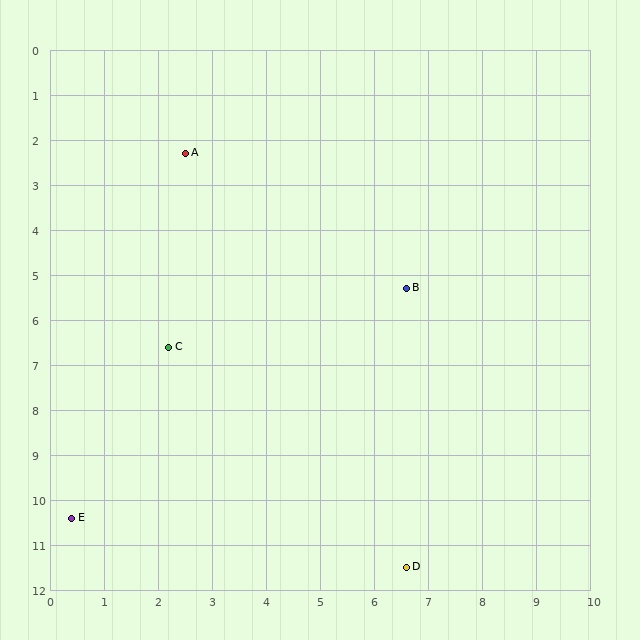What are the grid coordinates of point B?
Point B is at approximately (6.6, 5.3).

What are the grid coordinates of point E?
Point E is at approximately (0.4, 10.4).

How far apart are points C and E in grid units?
Points C and E are about 4.2 grid units apart.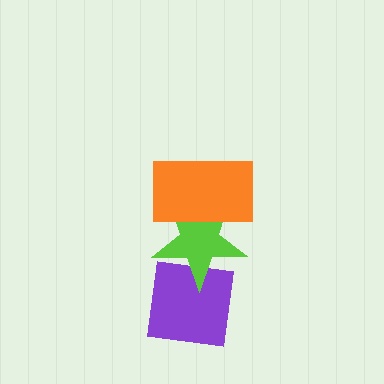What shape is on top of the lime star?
The orange rectangle is on top of the lime star.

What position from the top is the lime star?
The lime star is 2nd from the top.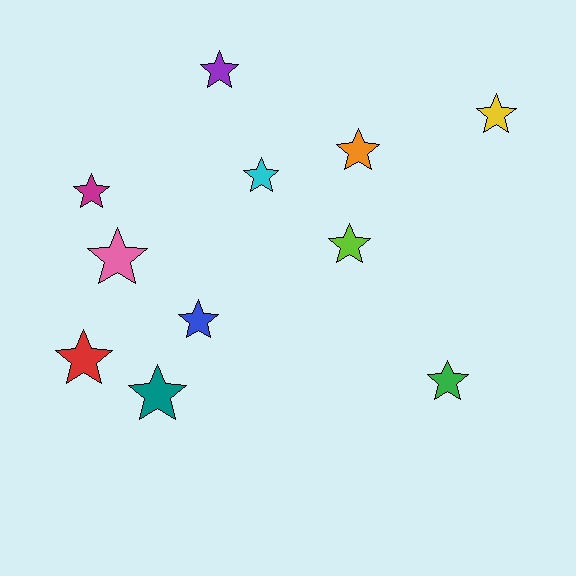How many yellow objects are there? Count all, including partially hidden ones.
There is 1 yellow object.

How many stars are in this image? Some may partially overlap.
There are 11 stars.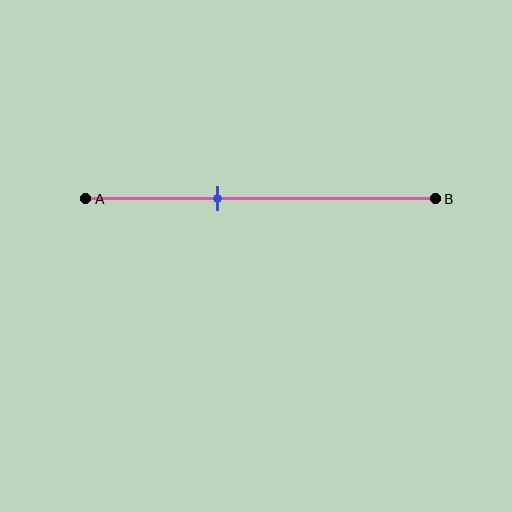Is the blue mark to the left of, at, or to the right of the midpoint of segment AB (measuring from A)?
The blue mark is to the left of the midpoint of segment AB.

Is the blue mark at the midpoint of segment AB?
No, the mark is at about 40% from A, not at the 50% midpoint.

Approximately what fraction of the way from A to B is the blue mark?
The blue mark is approximately 40% of the way from A to B.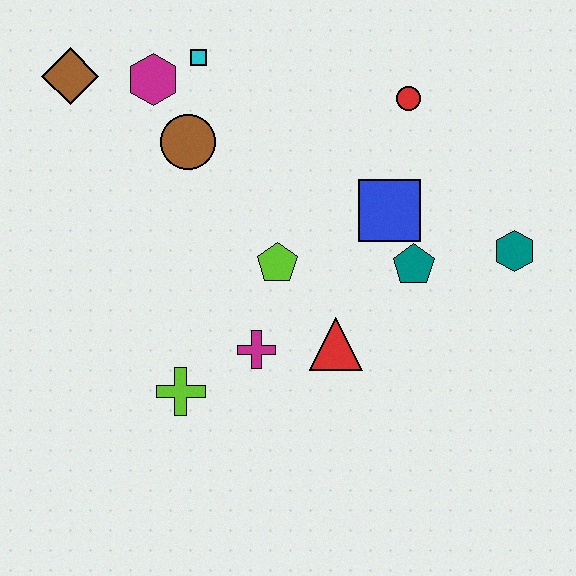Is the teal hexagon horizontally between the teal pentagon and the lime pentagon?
No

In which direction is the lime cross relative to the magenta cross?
The lime cross is to the left of the magenta cross.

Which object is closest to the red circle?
The blue square is closest to the red circle.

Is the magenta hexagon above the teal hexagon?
Yes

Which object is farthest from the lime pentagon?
The brown diamond is farthest from the lime pentagon.